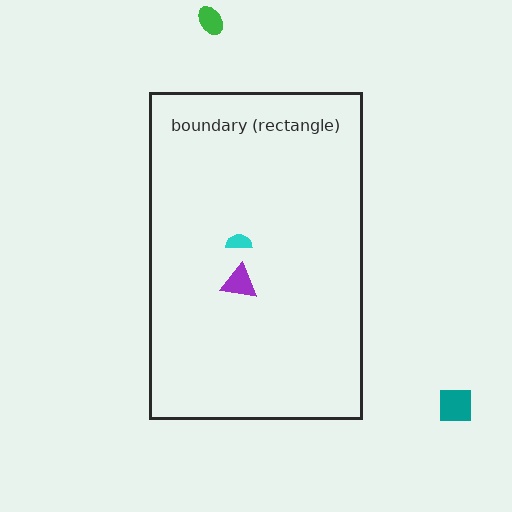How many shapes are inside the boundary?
2 inside, 2 outside.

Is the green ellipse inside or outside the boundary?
Outside.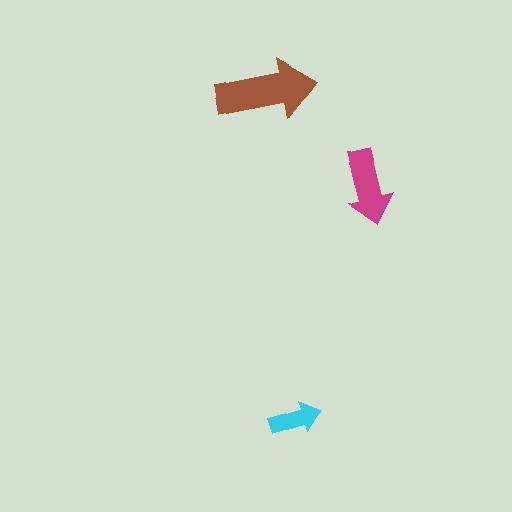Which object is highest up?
The brown arrow is topmost.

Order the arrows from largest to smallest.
the brown one, the magenta one, the cyan one.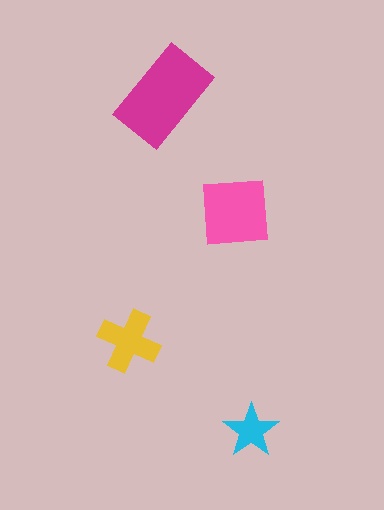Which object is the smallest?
The cyan star.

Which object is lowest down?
The cyan star is bottommost.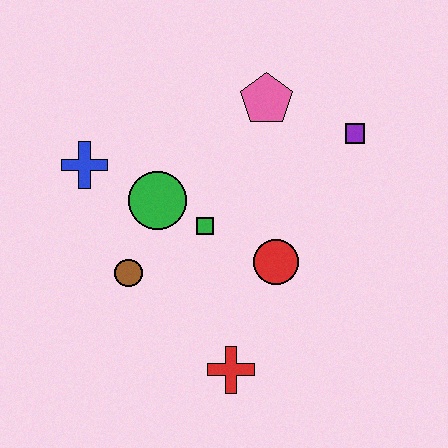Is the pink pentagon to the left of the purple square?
Yes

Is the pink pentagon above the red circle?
Yes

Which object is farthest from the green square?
The purple square is farthest from the green square.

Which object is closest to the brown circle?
The green circle is closest to the brown circle.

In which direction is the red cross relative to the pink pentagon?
The red cross is below the pink pentagon.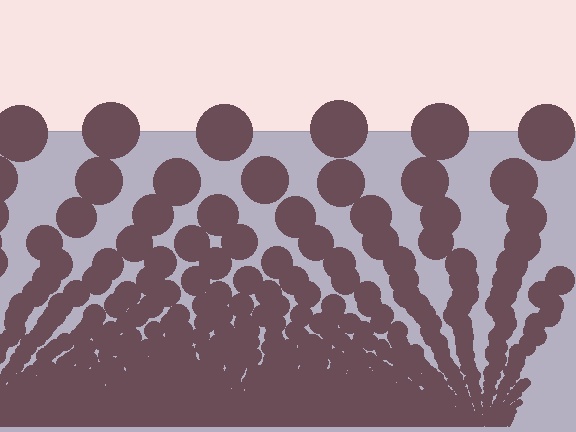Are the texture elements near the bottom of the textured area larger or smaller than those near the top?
Smaller. The gradient is inverted — elements near the bottom are smaller and denser.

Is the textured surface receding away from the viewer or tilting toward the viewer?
The surface appears to tilt toward the viewer. Texture elements get larger and sparser toward the top.